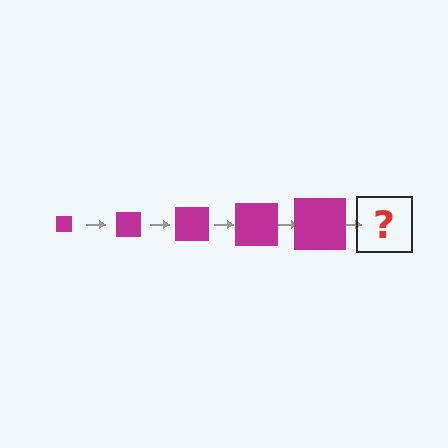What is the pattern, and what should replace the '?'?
The pattern is that the square gets progressively larger each step. The '?' should be a magenta square, larger than the previous one.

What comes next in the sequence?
The next element should be a magenta square, larger than the previous one.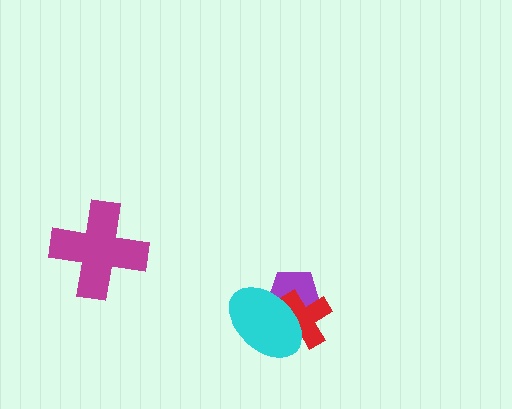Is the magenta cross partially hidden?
No, no other shape covers it.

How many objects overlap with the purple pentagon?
2 objects overlap with the purple pentagon.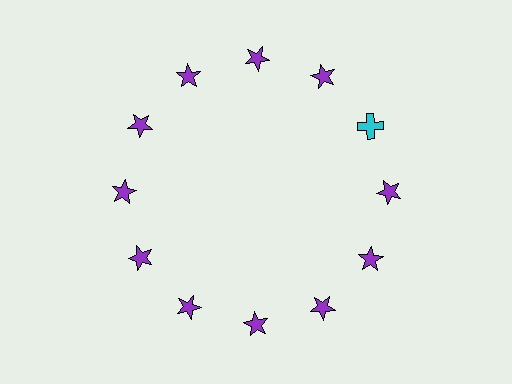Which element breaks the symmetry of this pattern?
The cyan cross at roughly the 2 o'clock position breaks the symmetry. All other shapes are purple stars.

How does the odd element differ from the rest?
It differs in both color (cyan instead of purple) and shape (cross instead of star).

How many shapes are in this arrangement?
There are 12 shapes arranged in a ring pattern.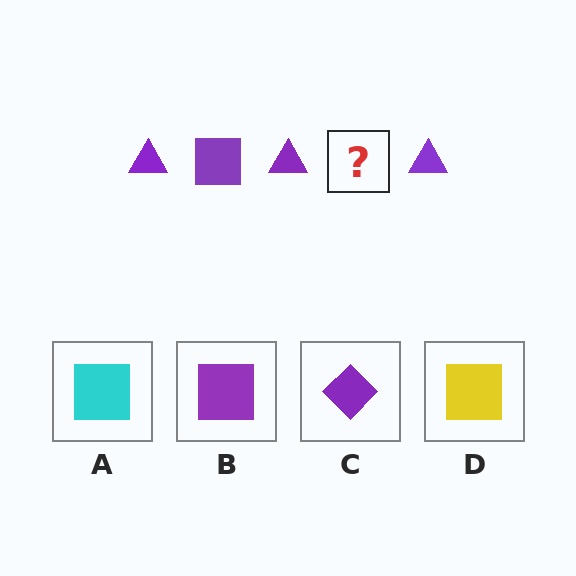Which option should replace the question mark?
Option B.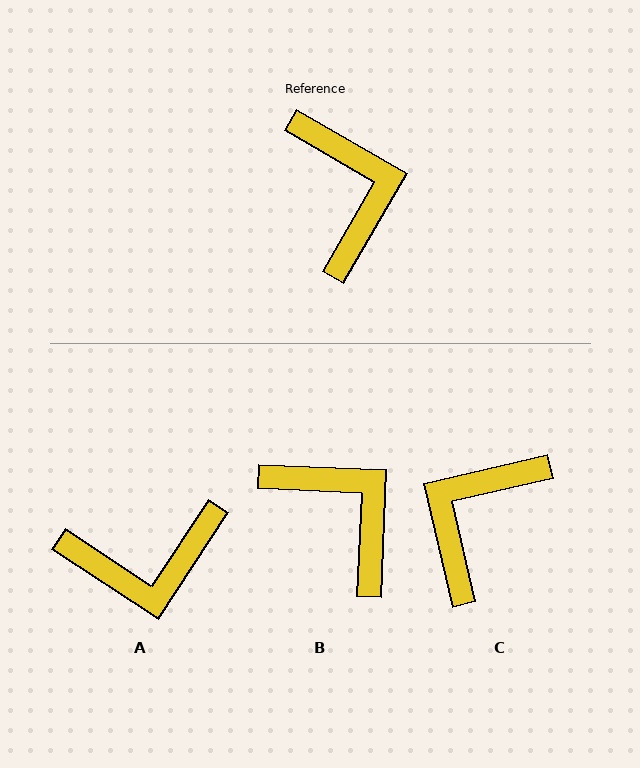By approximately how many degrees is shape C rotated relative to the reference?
Approximately 133 degrees counter-clockwise.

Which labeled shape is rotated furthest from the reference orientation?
C, about 133 degrees away.